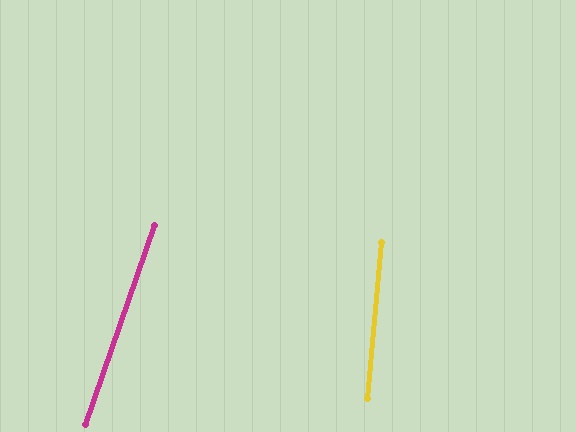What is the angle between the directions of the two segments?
Approximately 14 degrees.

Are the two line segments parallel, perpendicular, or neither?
Neither parallel nor perpendicular — they differ by about 14°.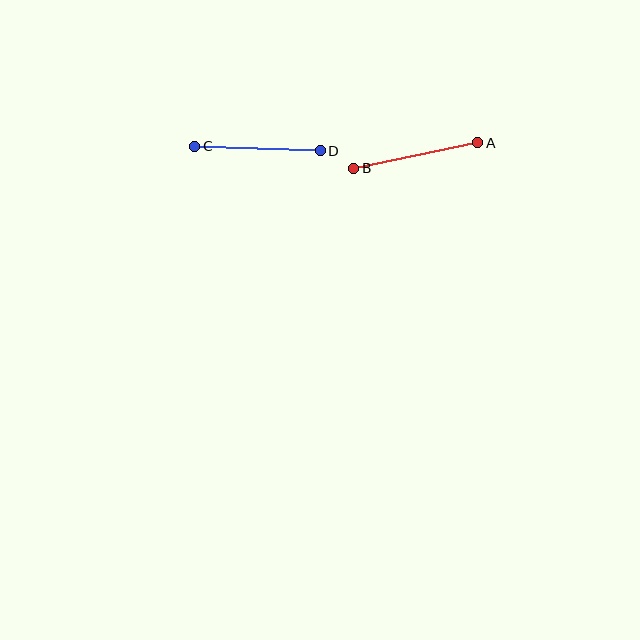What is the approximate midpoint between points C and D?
The midpoint is at approximately (258, 148) pixels.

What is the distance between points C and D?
The distance is approximately 125 pixels.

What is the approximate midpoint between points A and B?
The midpoint is at approximately (416, 155) pixels.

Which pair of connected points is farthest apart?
Points A and B are farthest apart.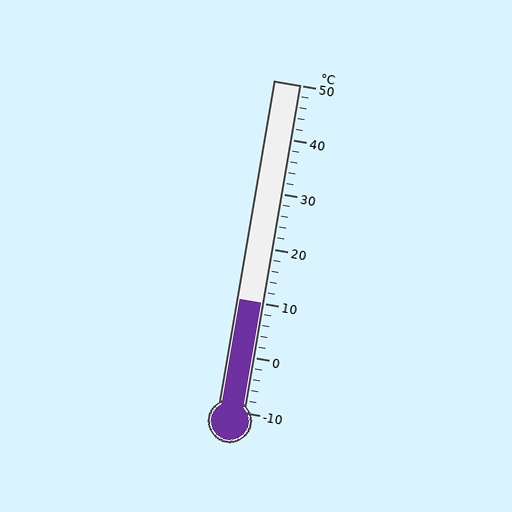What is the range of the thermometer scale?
The thermometer scale ranges from -10°C to 50°C.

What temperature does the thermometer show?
The thermometer shows approximately 10°C.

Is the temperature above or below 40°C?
The temperature is below 40°C.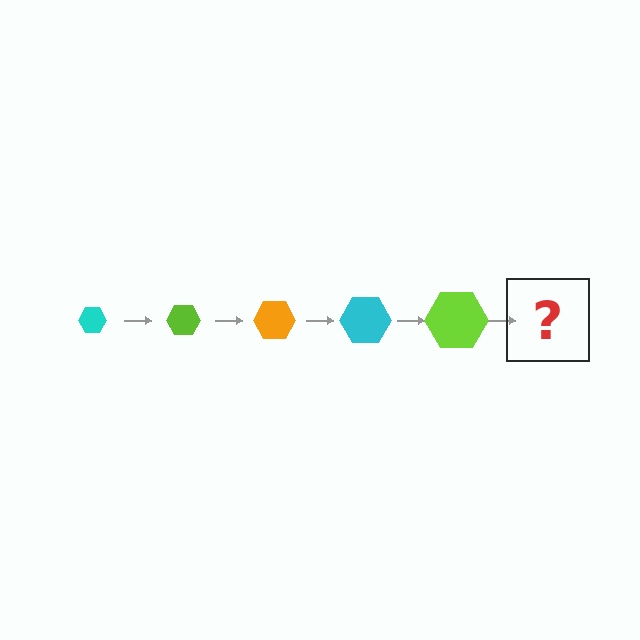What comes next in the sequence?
The next element should be an orange hexagon, larger than the previous one.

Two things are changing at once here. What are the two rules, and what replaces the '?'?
The two rules are that the hexagon grows larger each step and the color cycles through cyan, lime, and orange. The '?' should be an orange hexagon, larger than the previous one.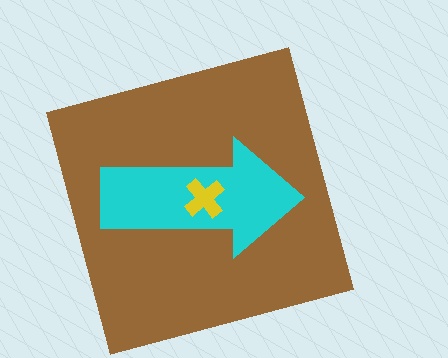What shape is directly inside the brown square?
The cyan arrow.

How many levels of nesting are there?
3.